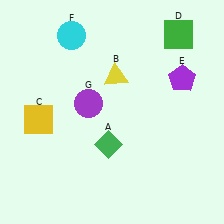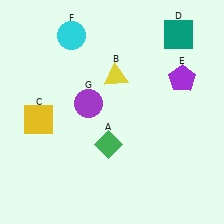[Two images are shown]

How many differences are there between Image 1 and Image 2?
There is 1 difference between the two images.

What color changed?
The square (D) changed from green in Image 1 to teal in Image 2.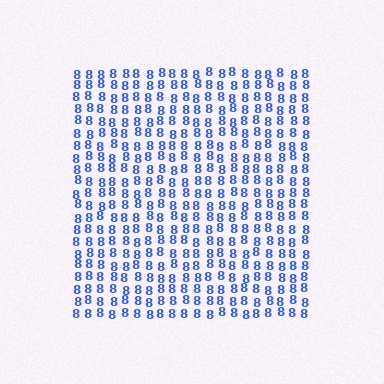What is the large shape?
The large shape is a square.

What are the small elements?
The small elements are digit 8's.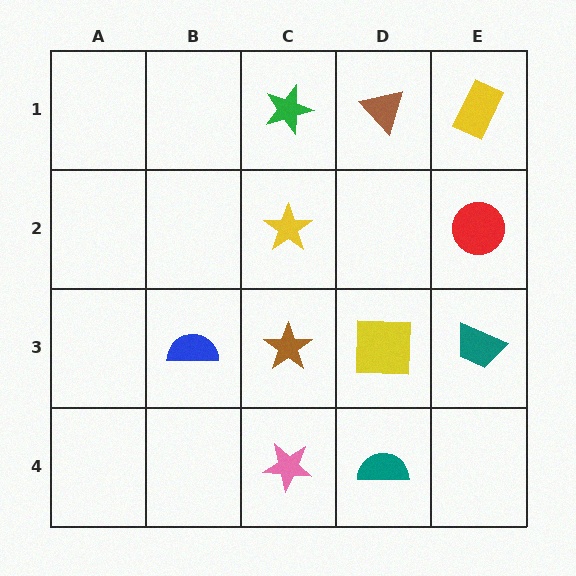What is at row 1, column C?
A green star.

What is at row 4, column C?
A pink star.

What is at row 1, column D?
A brown triangle.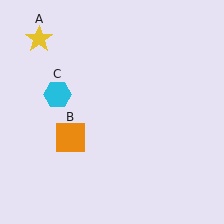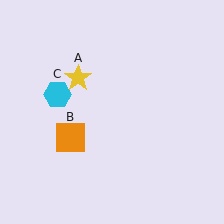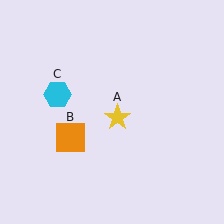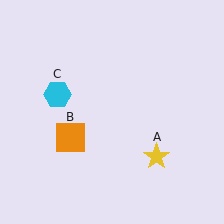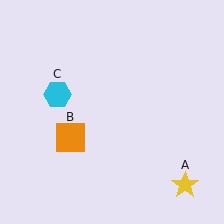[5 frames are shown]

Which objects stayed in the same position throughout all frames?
Orange square (object B) and cyan hexagon (object C) remained stationary.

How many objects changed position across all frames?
1 object changed position: yellow star (object A).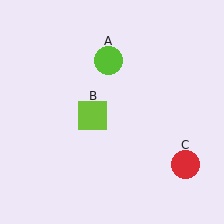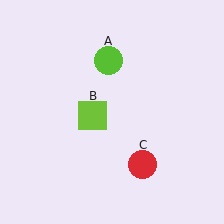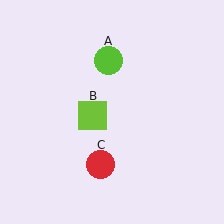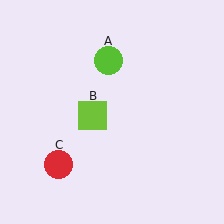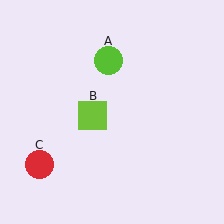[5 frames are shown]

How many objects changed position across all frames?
1 object changed position: red circle (object C).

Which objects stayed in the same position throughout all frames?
Lime circle (object A) and lime square (object B) remained stationary.